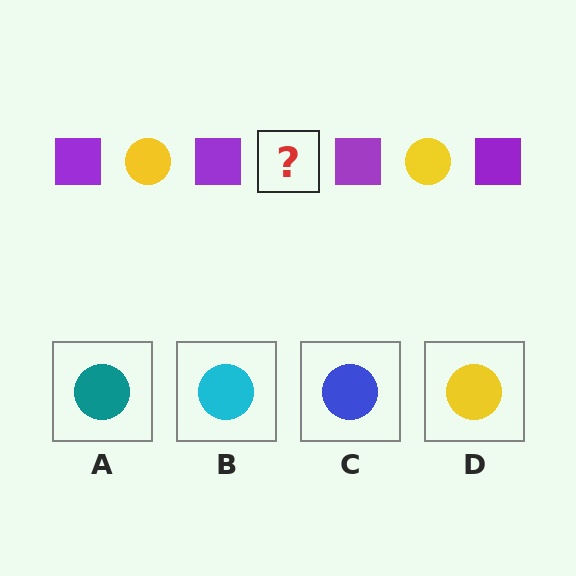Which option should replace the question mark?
Option D.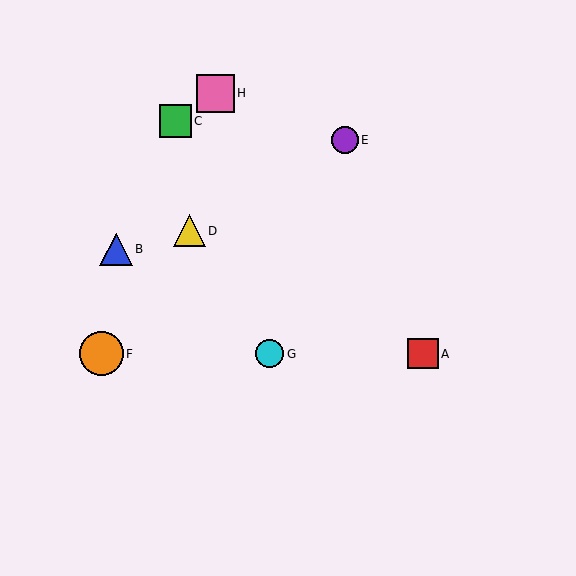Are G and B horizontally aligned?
No, G is at y≈354 and B is at y≈249.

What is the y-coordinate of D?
Object D is at y≈231.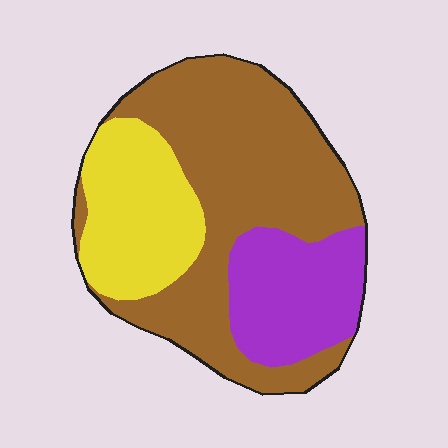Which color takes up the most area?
Brown, at roughly 55%.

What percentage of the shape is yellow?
Yellow covers roughly 25% of the shape.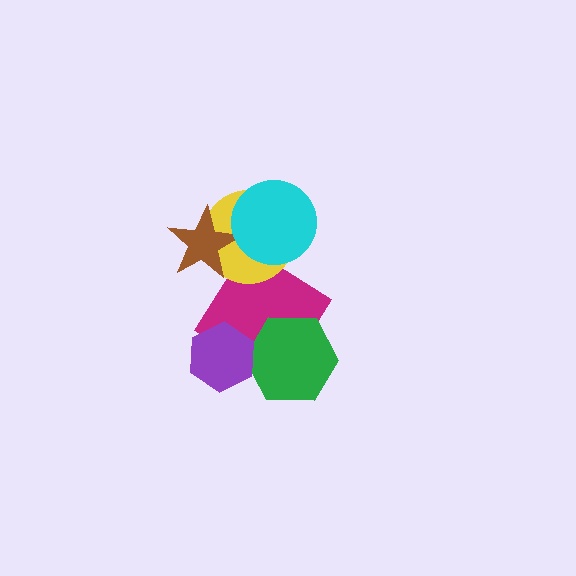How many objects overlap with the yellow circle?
3 objects overlap with the yellow circle.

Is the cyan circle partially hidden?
No, no other shape covers it.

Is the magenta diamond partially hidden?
Yes, it is partially covered by another shape.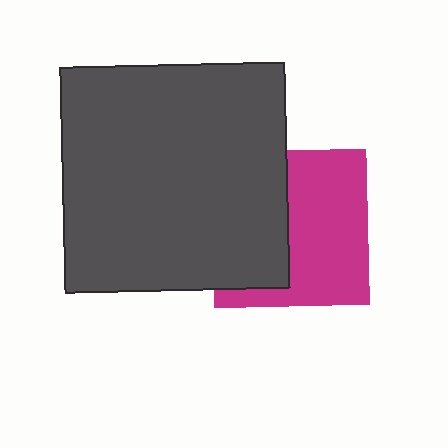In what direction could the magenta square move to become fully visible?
The magenta square could move right. That would shift it out from behind the dark gray square entirely.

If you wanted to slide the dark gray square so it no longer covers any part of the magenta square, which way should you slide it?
Slide it left — that is the most direct way to separate the two shapes.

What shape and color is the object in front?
The object in front is a dark gray square.